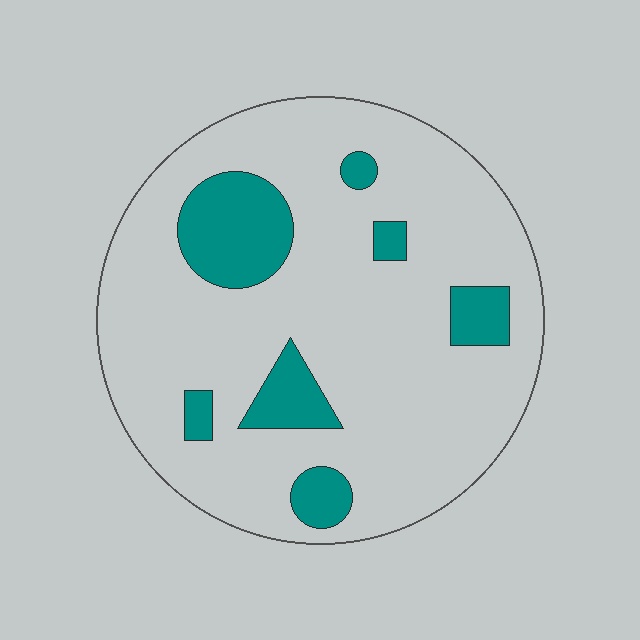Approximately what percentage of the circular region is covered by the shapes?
Approximately 15%.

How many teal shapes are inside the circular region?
7.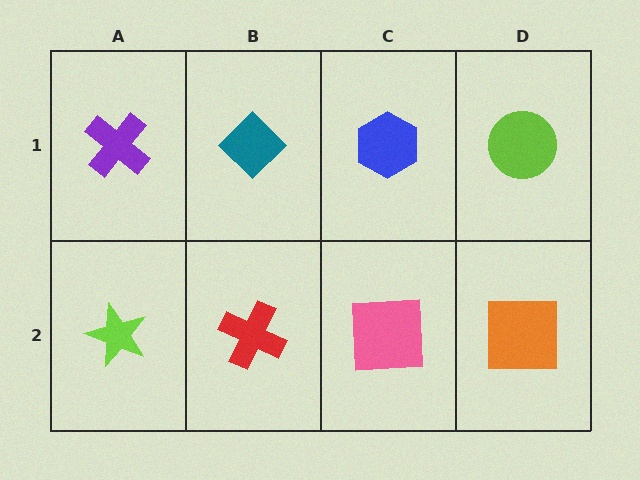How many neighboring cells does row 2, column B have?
3.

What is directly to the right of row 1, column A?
A teal diamond.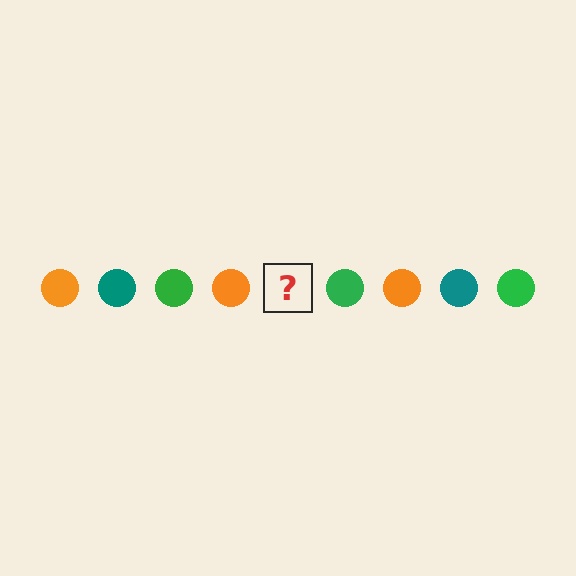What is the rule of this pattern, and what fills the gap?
The rule is that the pattern cycles through orange, teal, green circles. The gap should be filled with a teal circle.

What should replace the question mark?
The question mark should be replaced with a teal circle.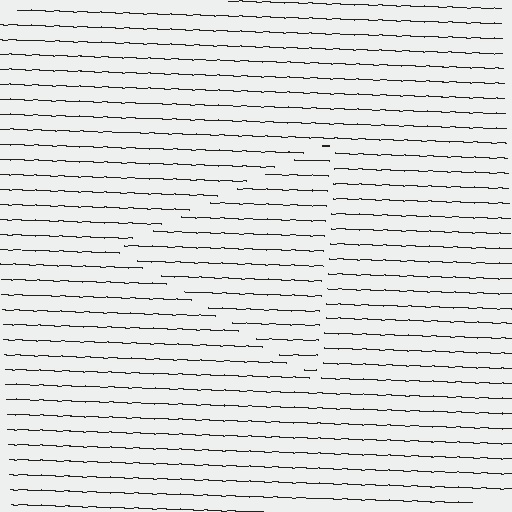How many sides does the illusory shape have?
3 sides — the line-ends trace a triangle.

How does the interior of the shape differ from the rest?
The interior of the shape contains the same grating, shifted by half a period — the contour is defined by the phase discontinuity where line-ends from the inner and outer gratings abut.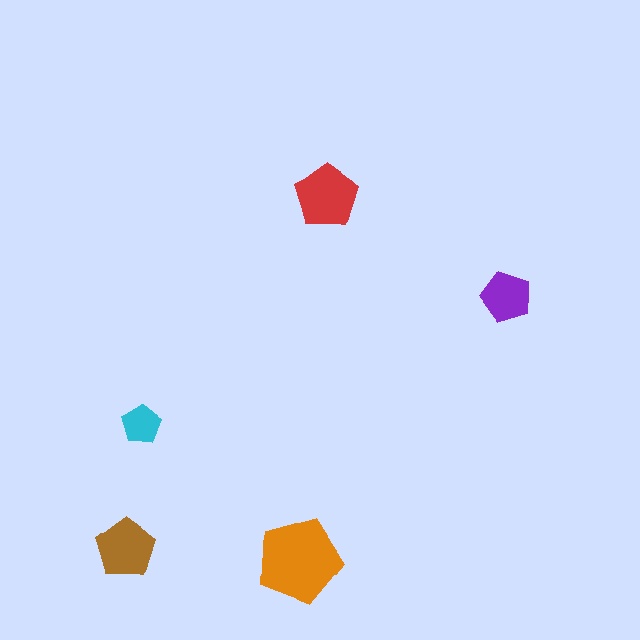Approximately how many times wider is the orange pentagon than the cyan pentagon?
About 2 times wider.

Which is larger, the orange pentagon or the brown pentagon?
The orange one.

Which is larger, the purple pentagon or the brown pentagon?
The brown one.